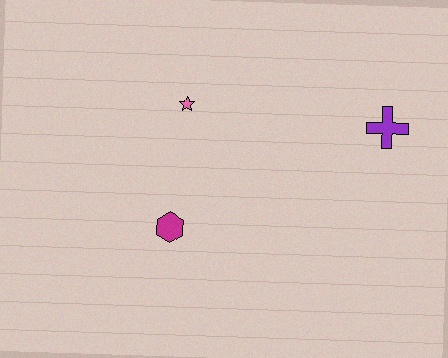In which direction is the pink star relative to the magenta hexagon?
The pink star is above the magenta hexagon.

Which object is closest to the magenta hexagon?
The pink star is closest to the magenta hexagon.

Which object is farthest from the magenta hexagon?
The purple cross is farthest from the magenta hexagon.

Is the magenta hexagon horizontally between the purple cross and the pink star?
No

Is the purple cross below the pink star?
Yes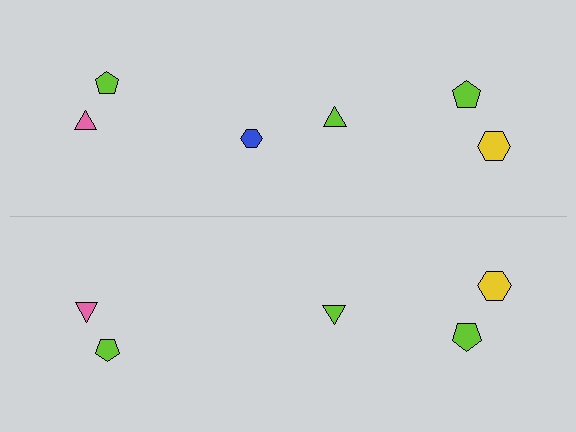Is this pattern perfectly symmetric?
No, the pattern is not perfectly symmetric. A blue hexagon is missing from the bottom side.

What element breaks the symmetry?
A blue hexagon is missing from the bottom side.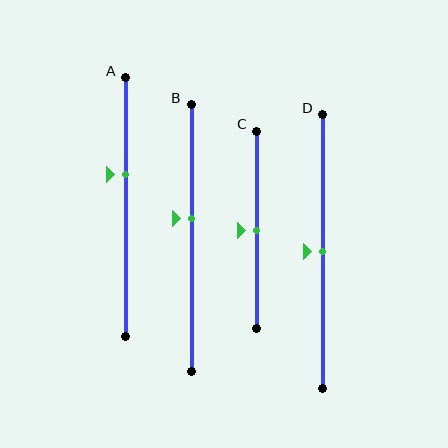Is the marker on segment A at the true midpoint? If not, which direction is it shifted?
No, the marker on segment A is shifted upward by about 13% of the segment length.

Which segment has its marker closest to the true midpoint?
Segment C has its marker closest to the true midpoint.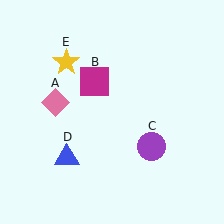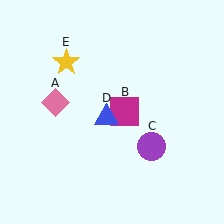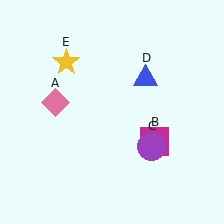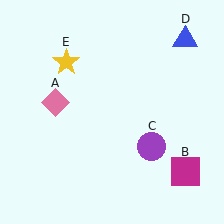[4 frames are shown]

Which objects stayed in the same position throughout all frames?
Pink diamond (object A) and purple circle (object C) and yellow star (object E) remained stationary.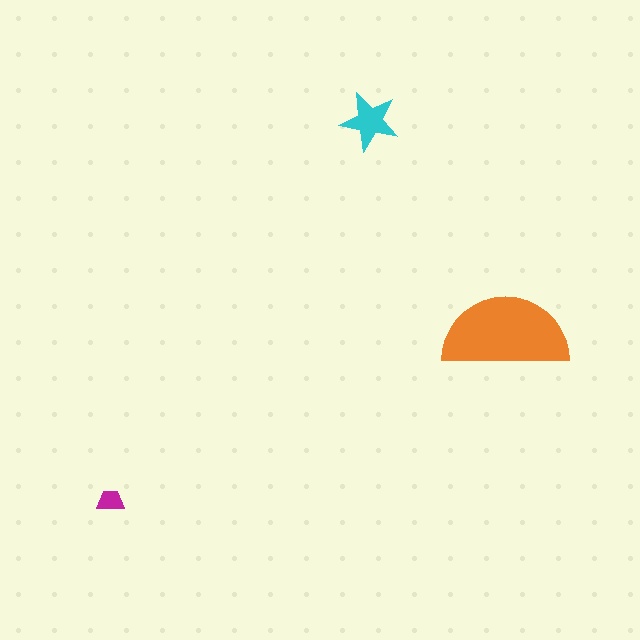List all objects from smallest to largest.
The magenta trapezoid, the cyan star, the orange semicircle.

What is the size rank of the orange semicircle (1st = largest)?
1st.